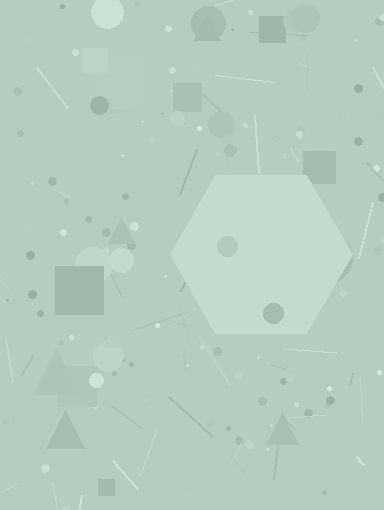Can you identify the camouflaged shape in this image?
The camouflaged shape is a hexagon.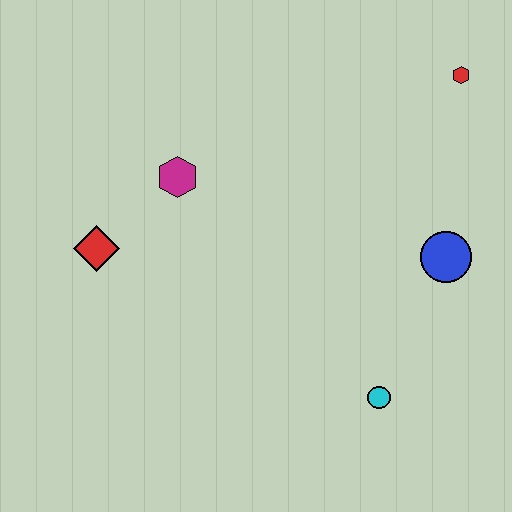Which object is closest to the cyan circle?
The blue circle is closest to the cyan circle.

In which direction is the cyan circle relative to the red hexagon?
The cyan circle is below the red hexagon.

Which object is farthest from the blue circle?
The red diamond is farthest from the blue circle.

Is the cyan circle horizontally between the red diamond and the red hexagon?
Yes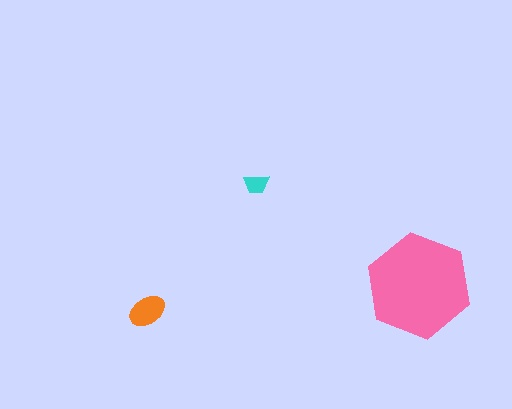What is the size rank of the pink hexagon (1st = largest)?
1st.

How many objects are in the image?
There are 3 objects in the image.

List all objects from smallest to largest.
The cyan trapezoid, the orange ellipse, the pink hexagon.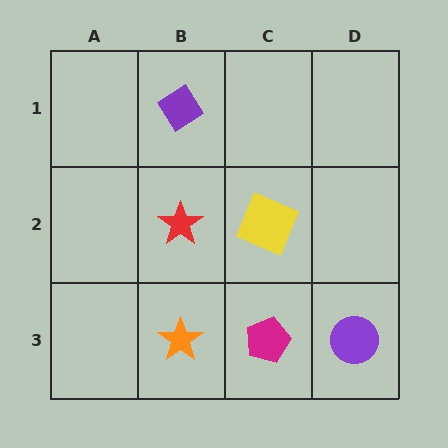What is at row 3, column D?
A purple circle.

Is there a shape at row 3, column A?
No, that cell is empty.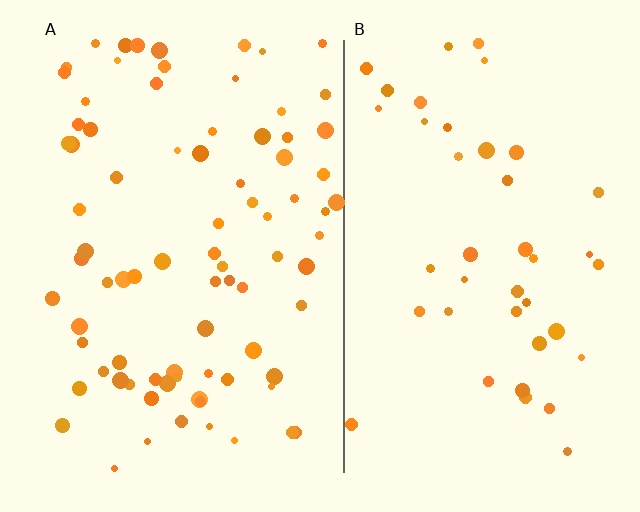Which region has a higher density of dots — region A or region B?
A (the left).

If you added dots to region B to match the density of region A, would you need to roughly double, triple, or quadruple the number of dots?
Approximately double.